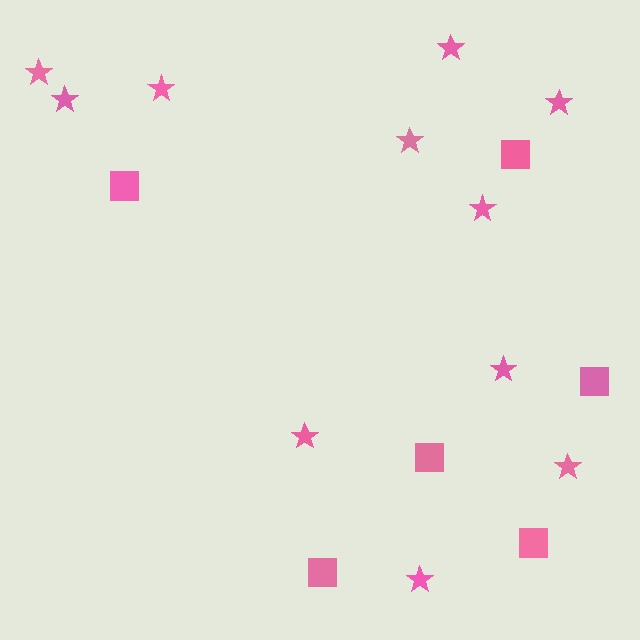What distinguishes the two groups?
There are 2 groups: one group of squares (6) and one group of stars (11).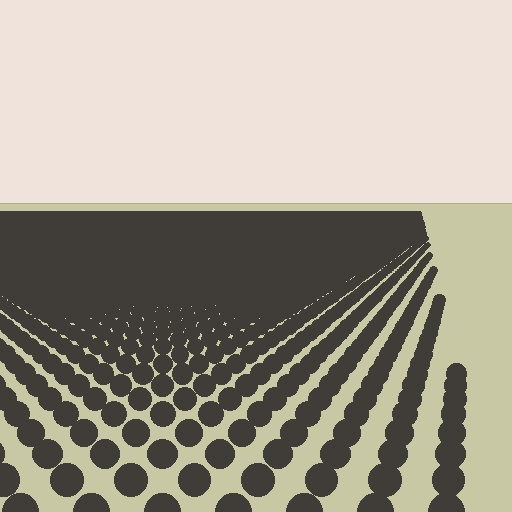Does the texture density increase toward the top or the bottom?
Density increases toward the top.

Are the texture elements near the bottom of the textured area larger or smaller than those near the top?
Larger. Near the bottom, elements are closer to the viewer and appear at a bigger on-screen size.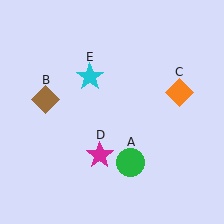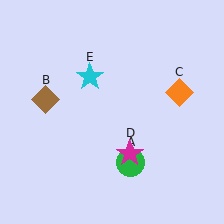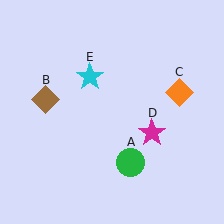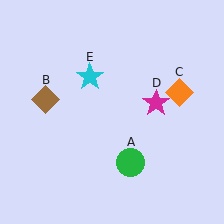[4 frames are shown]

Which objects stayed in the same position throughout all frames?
Green circle (object A) and brown diamond (object B) and orange diamond (object C) and cyan star (object E) remained stationary.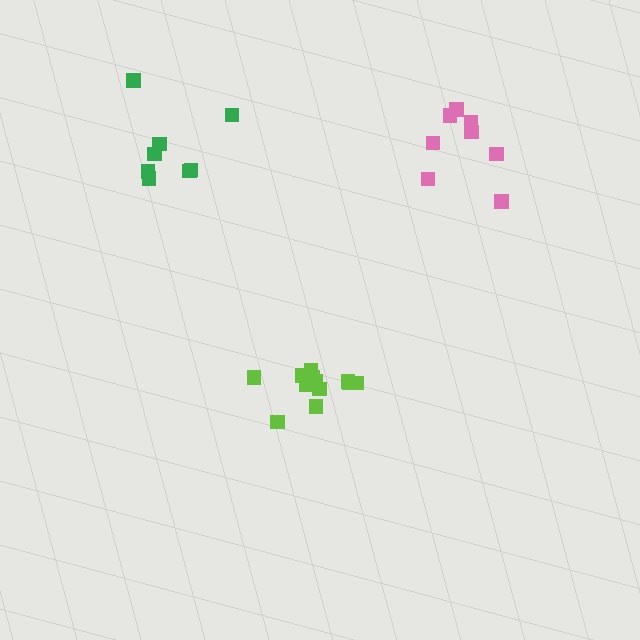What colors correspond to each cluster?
The clusters are colored: lime, pink, green.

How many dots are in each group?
Group 1: 12 dots, Group 2: 8 dots, Group 3: 8 dots (28 total).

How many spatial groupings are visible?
There are 3 spatial groupings.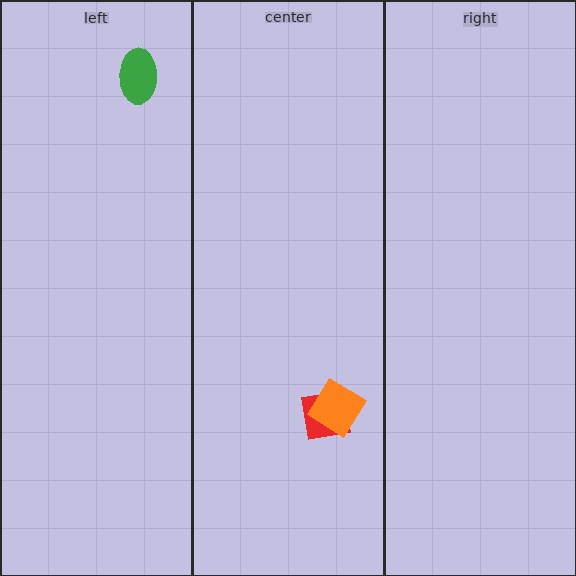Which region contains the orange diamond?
The center region.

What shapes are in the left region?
The green ellipse.